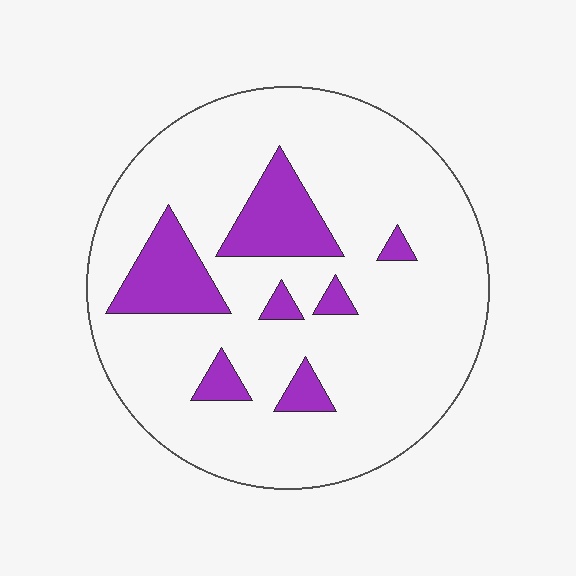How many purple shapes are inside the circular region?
7.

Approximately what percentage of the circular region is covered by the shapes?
Approximately 15%.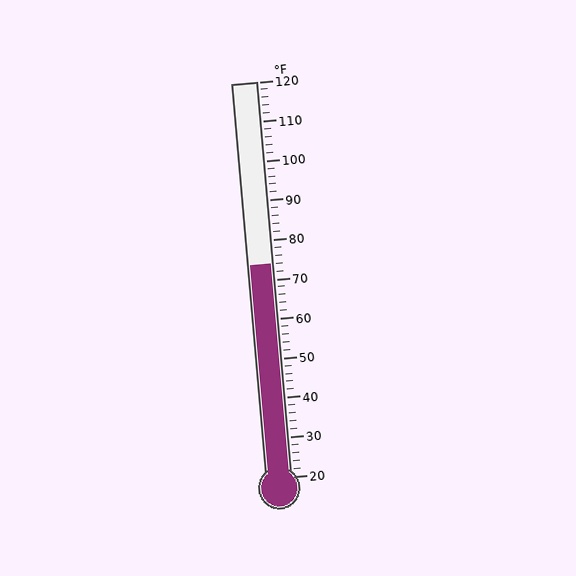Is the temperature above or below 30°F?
The temperature is above 30°F.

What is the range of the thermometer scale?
The thermometer scale ranges from 20°F to 120°F.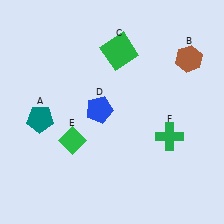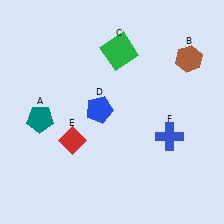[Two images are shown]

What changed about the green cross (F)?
In Image 1, F is green. In Image 2, it changed to blue.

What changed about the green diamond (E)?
In Image 1, E is green. In Image 2, it changed to red.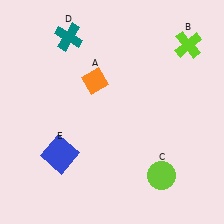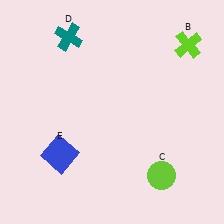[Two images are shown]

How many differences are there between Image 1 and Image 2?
There is 1 difference between the two images.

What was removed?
The orange diamond (A) was removed in Image 2.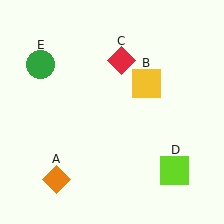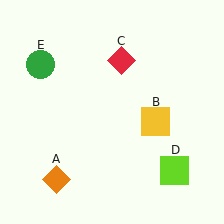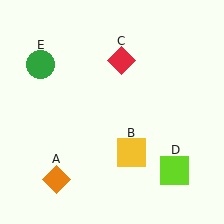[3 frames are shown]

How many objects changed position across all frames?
1 object changed position: yellow square (object B).